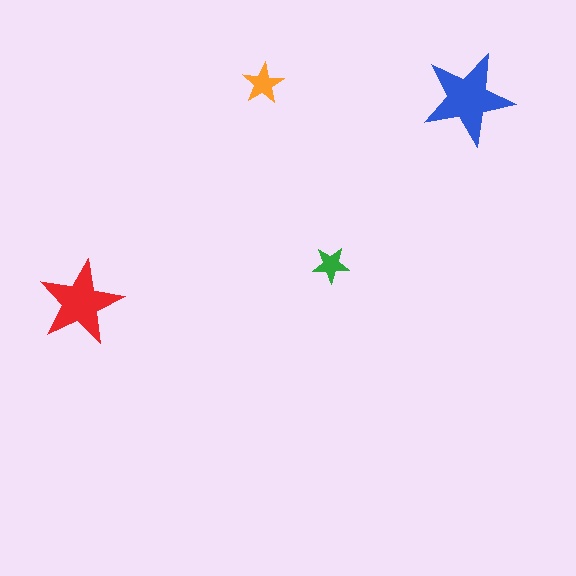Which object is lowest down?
The red star is bottommost.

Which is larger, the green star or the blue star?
The blue one.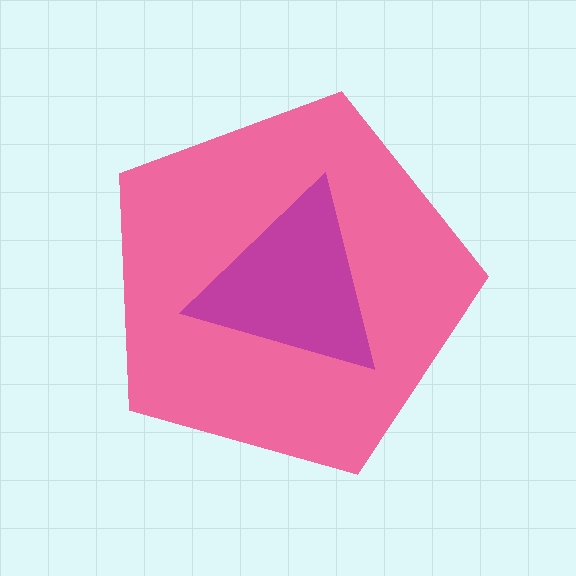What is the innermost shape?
The magenta triangle.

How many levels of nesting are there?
2.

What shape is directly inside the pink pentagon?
The magenta triangle.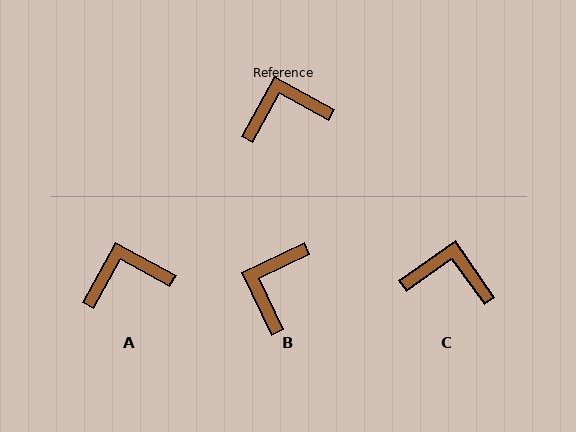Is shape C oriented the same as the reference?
No, it is off by about 26 degrees.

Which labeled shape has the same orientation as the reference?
A.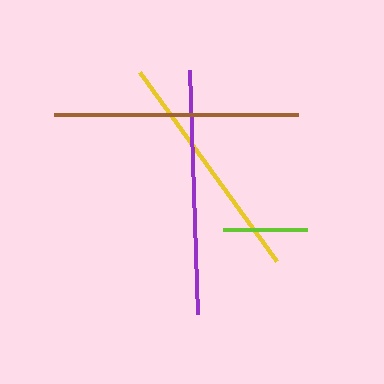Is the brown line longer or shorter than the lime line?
The brown line is longer than the lime line.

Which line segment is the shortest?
The lime line is the shortest at approximately 84 pixels.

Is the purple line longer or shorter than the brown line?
The purple line is longer than the brown line.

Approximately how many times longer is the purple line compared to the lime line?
The purple line is approximately 2.9 times the length of the lime line.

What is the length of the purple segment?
The purple segment is approximately 244 pixels long.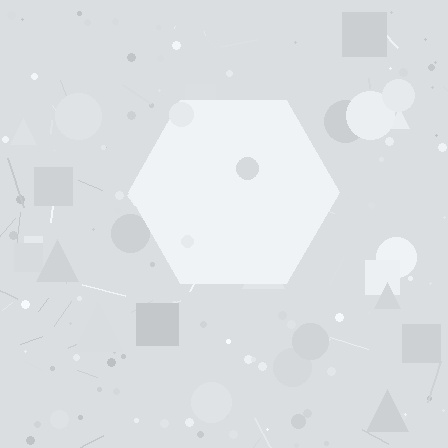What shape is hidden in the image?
A hexagon is hidden in the image.